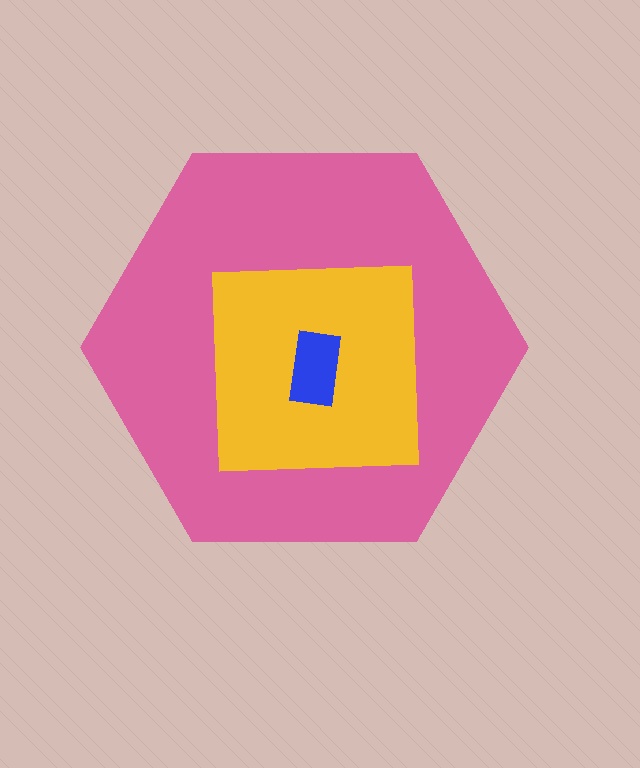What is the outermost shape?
The pink hexagon.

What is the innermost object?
The blue rectangle.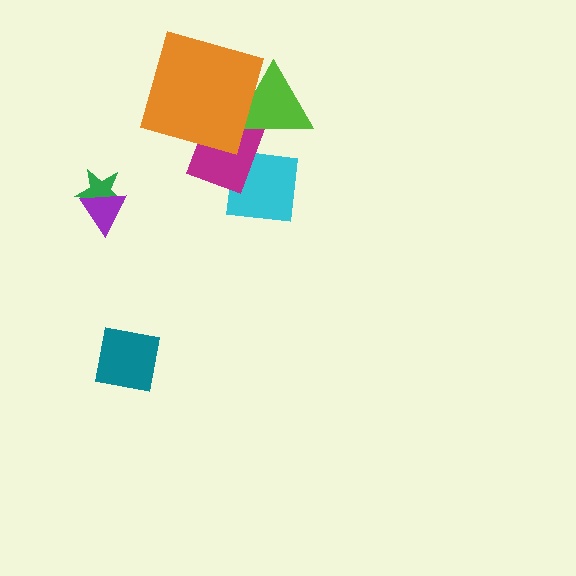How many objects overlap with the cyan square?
1 object overlaps with the cyan square.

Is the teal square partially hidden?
No, no other shape covers it.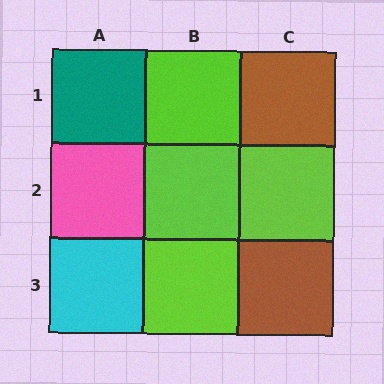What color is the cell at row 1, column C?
Brown.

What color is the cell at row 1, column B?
Lime.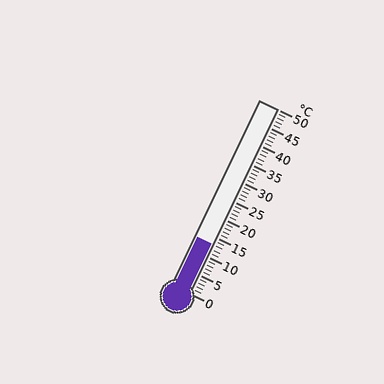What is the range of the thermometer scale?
The thermometer scale ranges from 0°C to 50°C.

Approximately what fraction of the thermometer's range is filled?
The thermometer is filled to approximately 25% of its range.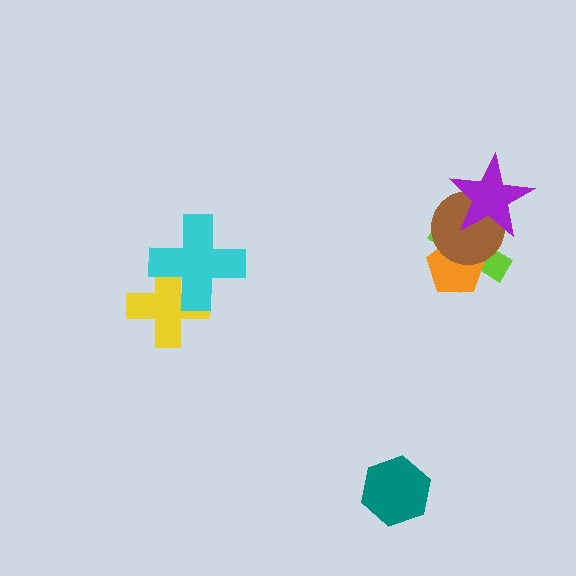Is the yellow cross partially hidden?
Yes, it is partially covered by another shape.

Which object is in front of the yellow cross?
The cyan cross is in front of the yellow cross.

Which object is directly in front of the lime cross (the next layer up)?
The orange pentagon is directly in front of the lime cross.